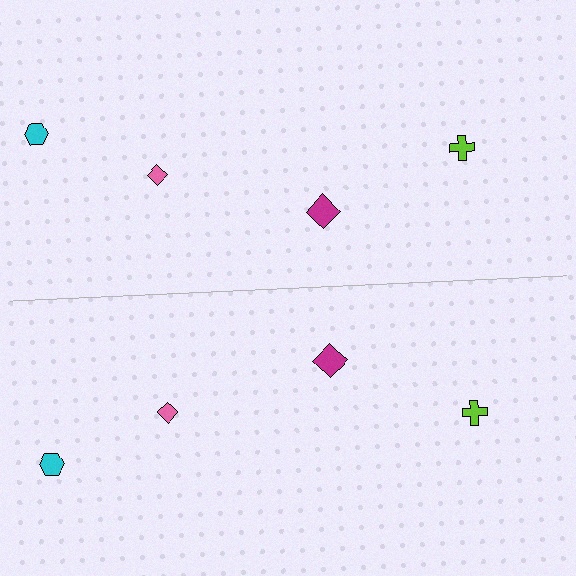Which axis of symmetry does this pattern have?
The pattern has a horizontal axis of symmetry running through the center of the image.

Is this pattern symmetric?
Yes, this pattern has bilateral (reflection) symmetry.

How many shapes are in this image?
There are 8 shapes in this image.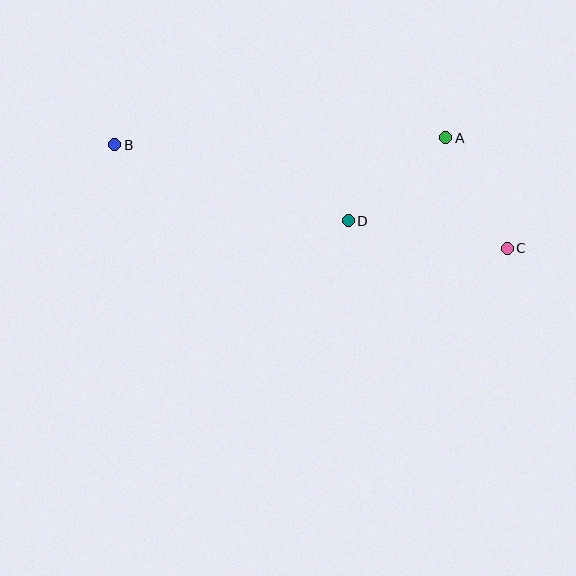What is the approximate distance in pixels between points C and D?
The distance between C and D is approximately 161 pixels.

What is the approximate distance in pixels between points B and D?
The distance between B and D is approximately 245 pixels.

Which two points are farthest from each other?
Points B and C are farthest from each other.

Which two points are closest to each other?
Points A and C are closest to each other.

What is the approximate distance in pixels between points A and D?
The distance between A and D is approximately 128 pixels.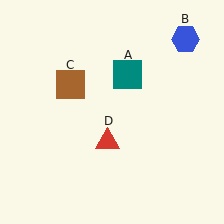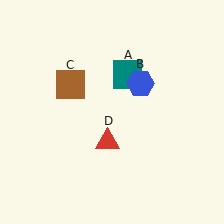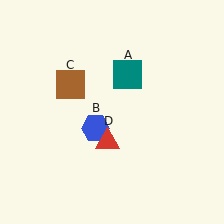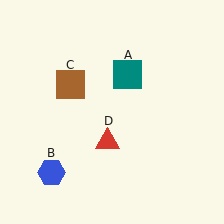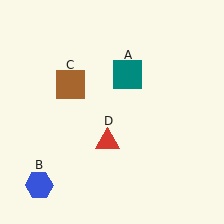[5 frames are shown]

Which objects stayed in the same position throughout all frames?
Teal square (object A) and brown square (object C) and red triangle (object D) remained stationary.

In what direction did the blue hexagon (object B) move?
The blue hexagon (object B) moved down and to the left.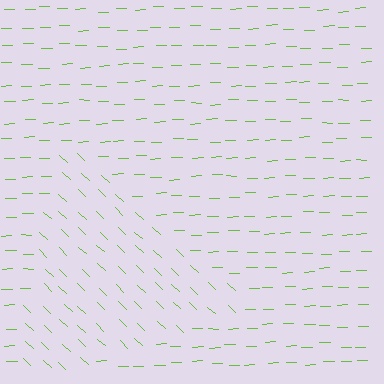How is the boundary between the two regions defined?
The boundary is defined purely by a change in line orientation (approximately 45 degrees difference). All lines are the same color and thickness.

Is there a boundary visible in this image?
Yes, there is a texture boundary formed by a change in line orientation.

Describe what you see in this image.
The image is filled with small lime line segments. A triangle region in the image has lines oriented differently from the surrounding lines, creating a visible texture boundary.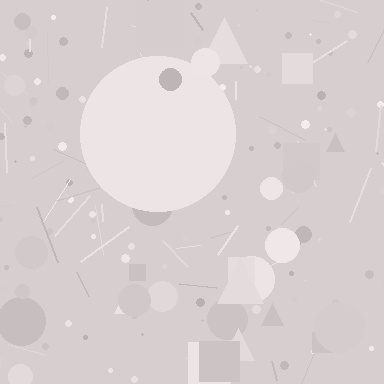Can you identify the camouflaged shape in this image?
The camouflaged shape is a circle.